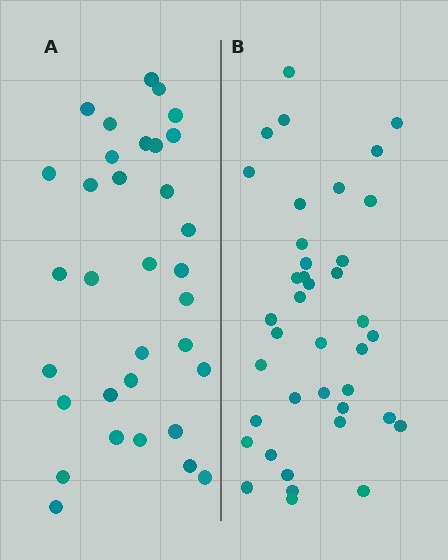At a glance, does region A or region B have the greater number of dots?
Region B (the right region) has more dots.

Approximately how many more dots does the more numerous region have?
Region B has about 6 more dots than region A.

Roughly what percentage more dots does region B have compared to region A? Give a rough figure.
About 20% more.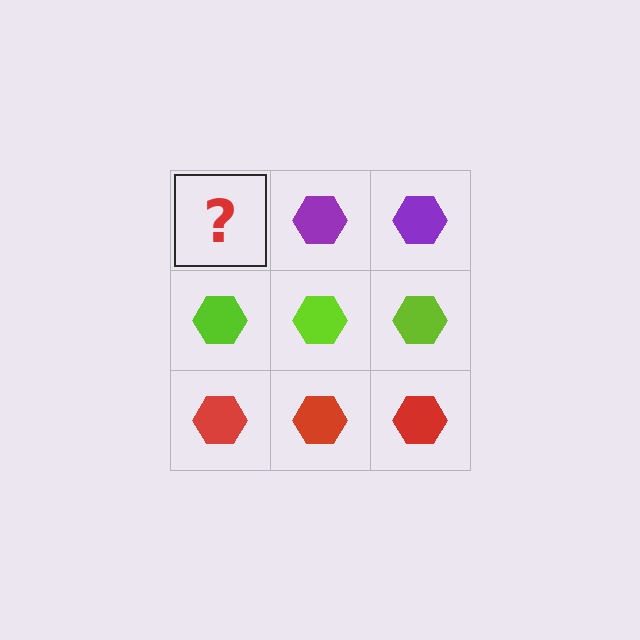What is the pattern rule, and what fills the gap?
The rule is that each row has a consistent color. The gap should be filled with a purple hexagon.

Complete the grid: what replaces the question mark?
The question mark should be replaced with a purple hexagon.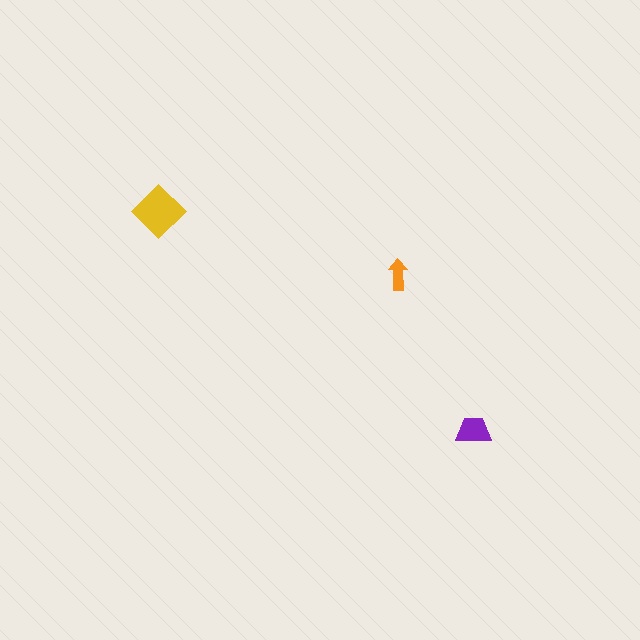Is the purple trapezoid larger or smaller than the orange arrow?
Larger.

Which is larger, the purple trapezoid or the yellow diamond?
The yellow diamond.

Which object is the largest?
The yellow diamond.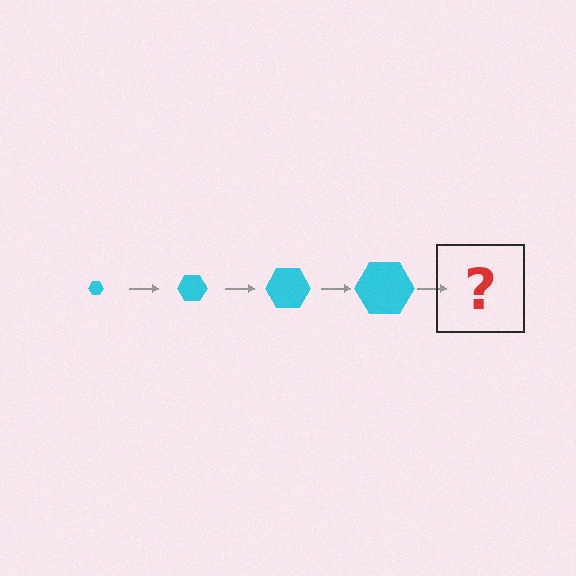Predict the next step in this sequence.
The next step is a cyan hexagon, larger than the previous one.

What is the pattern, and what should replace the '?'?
The pattern is that the hexagon gets progressively larger each step. The '?' should be a cyan hexagon, larger than the previous one.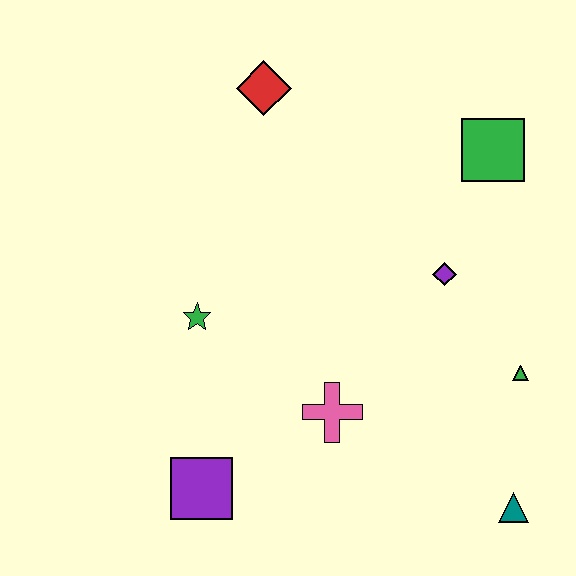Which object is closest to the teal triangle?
The green triangle is closest to the teal triangle.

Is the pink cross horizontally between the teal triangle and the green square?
No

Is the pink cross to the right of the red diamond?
Yes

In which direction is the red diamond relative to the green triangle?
The red diamond is above the green triangle.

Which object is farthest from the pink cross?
The red diamond is farthest from the pink cross.